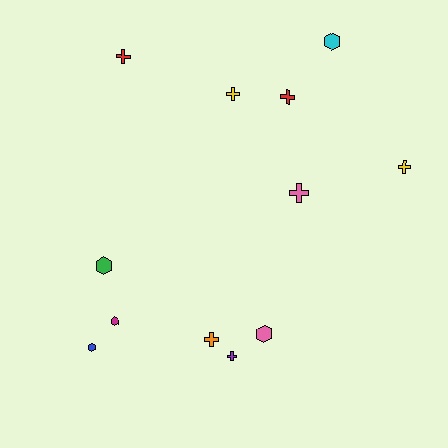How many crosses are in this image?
There are 7 crosses.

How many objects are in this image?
There are 12 objects.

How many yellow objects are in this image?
There are 2 yellow objects.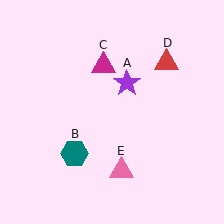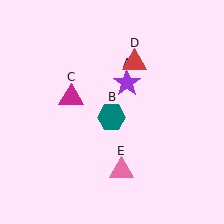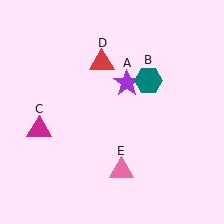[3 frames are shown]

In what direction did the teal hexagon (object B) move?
The teal hexagon (object B) moved up and to the right.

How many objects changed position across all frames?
3 objects changed position: teal hexagon (object B), magenta triangle (object C), red triangle (object D).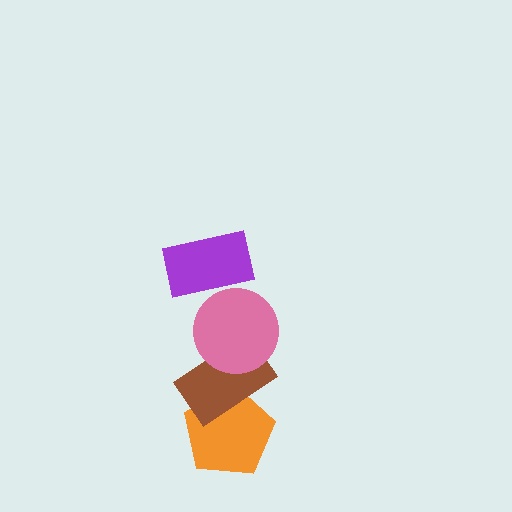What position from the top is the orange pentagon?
The orange pentagon is 4th from the top.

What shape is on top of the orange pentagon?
The brown rectangle is on top of the orange pentagon.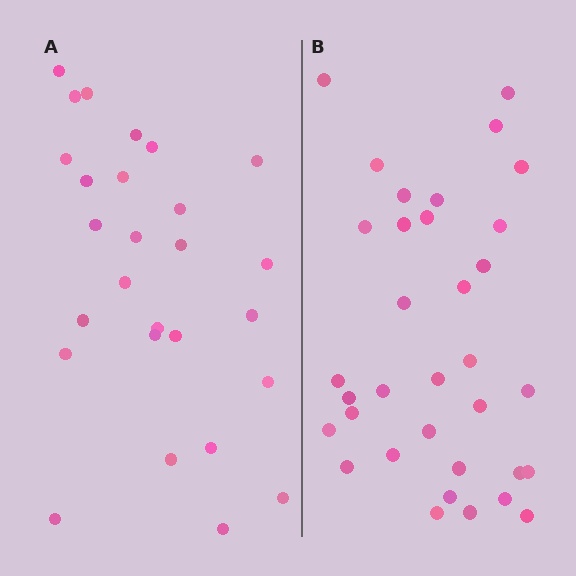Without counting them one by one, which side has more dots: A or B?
Region B (the right region) has more dots.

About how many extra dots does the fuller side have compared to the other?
Region B has roughly 8 or so more dots than region A.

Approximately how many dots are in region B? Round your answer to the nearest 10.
About 30 dots. (The exact count is 34, which rounds to 30.)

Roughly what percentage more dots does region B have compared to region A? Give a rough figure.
About 25% more.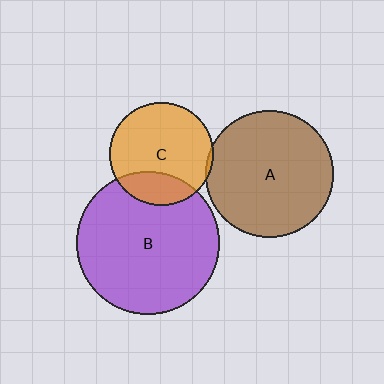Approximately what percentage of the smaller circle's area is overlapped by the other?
Approximately 5%.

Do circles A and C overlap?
Yes.